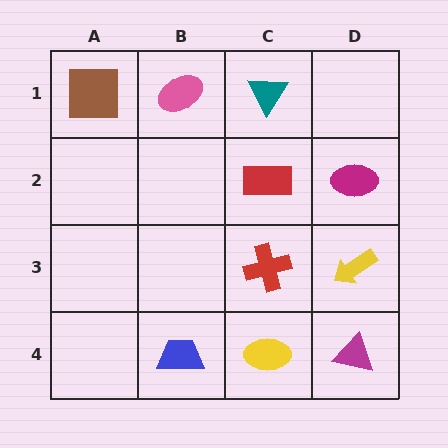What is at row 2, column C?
A red rectangle.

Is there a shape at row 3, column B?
No, that cell is empty.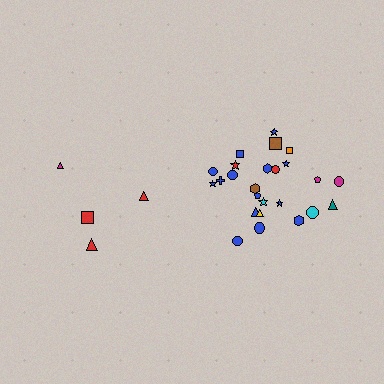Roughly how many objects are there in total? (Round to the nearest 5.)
Roughly 30 objects in total.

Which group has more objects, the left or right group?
The right group.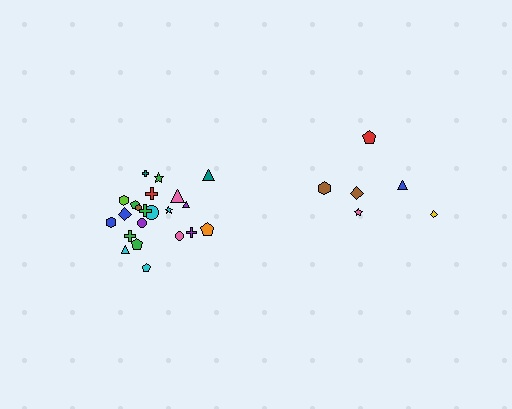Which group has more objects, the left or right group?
The left group.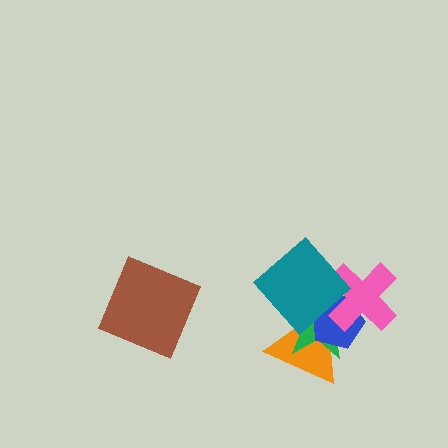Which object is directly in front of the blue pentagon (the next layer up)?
The pink cross is directly in front of the blue pentagon.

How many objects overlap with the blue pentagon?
4 objects overlap with the blue pentagon.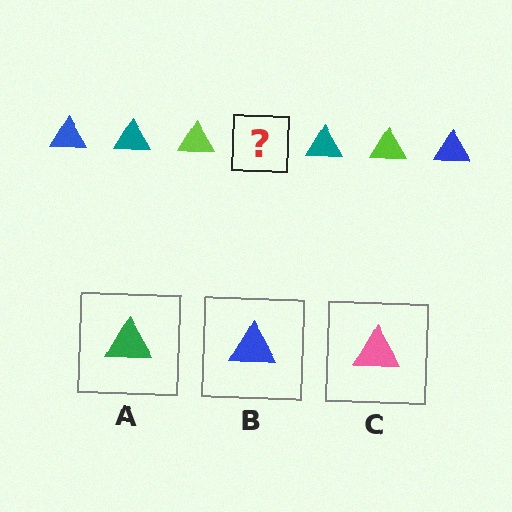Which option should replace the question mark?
Option B.